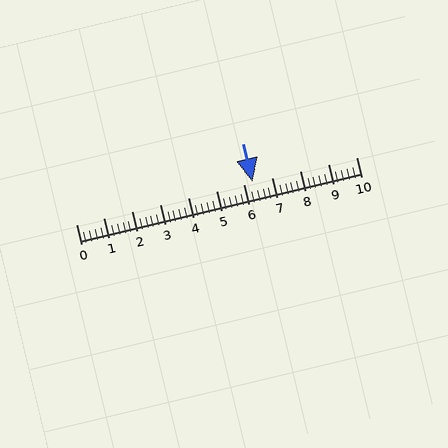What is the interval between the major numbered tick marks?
The major tick marks are spaced 1 units apart.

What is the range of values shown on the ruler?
The ruler shows values from 0 to 10.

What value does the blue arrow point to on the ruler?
The blue arrow points to approximately 6.3.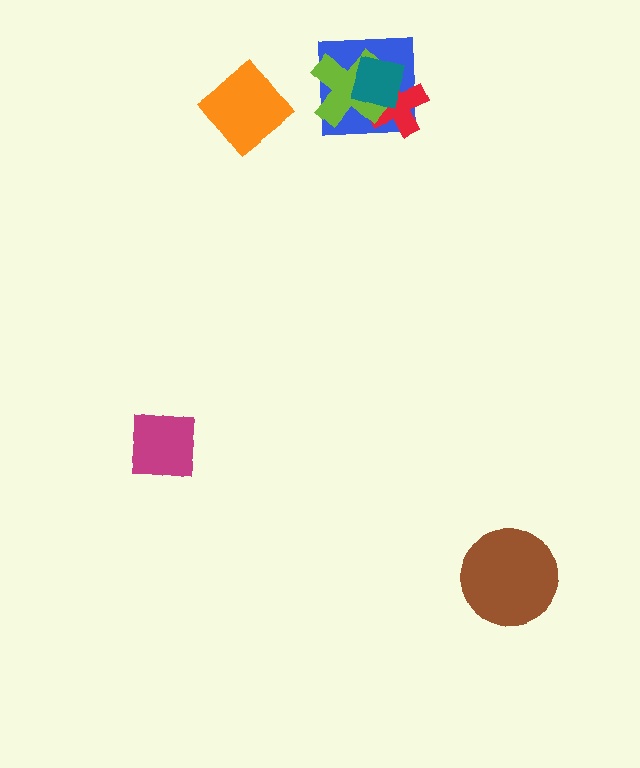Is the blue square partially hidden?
Yes, it is partially covered by another shape.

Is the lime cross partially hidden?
Yes, it is partially covered by another shape.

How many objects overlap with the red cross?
3 objects overlap with the red cross.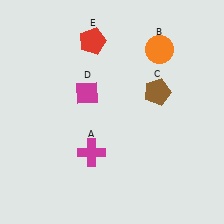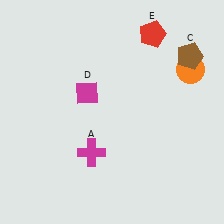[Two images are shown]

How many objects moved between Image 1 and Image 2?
3 objects moved between the two images.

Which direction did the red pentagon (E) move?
The red pentagon (E) moved right.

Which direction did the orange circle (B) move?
The orange circle (B) moved right.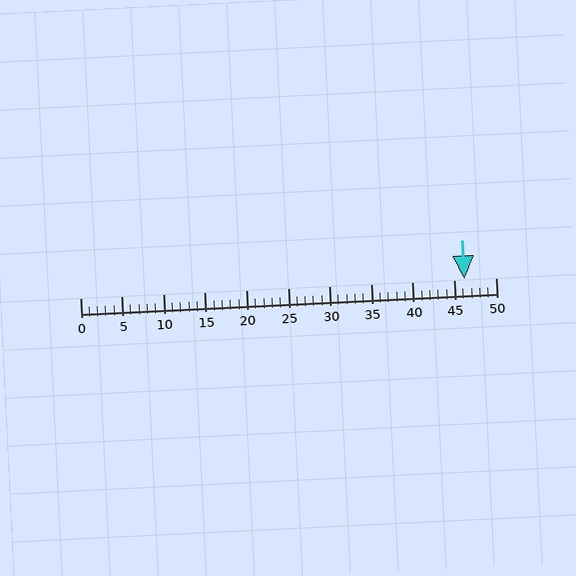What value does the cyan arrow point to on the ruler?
The cyan arrow points to approximately 46.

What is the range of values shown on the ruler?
The ruler shows values from 0 to 50.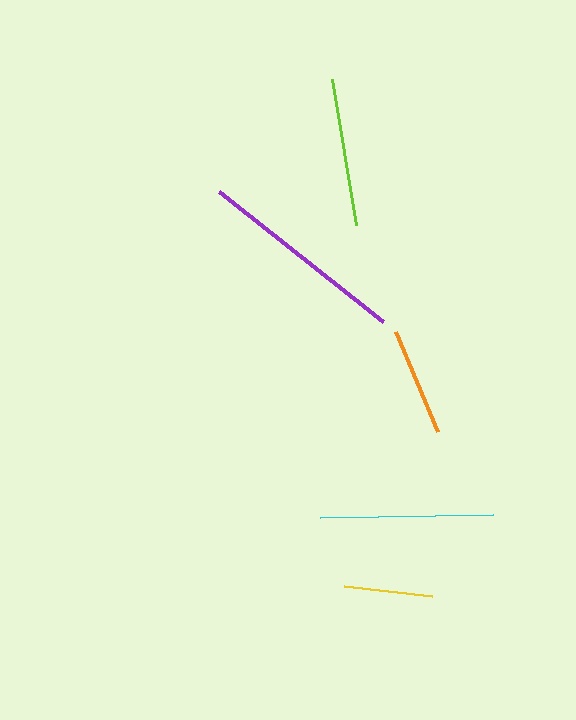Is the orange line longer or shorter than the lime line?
The lime line is longer than the orange line.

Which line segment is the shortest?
The yellow line is the shortest at approximately 89 pixels.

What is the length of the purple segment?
The purple segment is approximately 209 pixels long.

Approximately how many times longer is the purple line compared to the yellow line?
The purple line is approximately 2.4 times the length of the yellow line.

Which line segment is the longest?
The purple line is the longest at approximately 209 pixels.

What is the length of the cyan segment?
The cyan segment is approximately 173 pixels long.